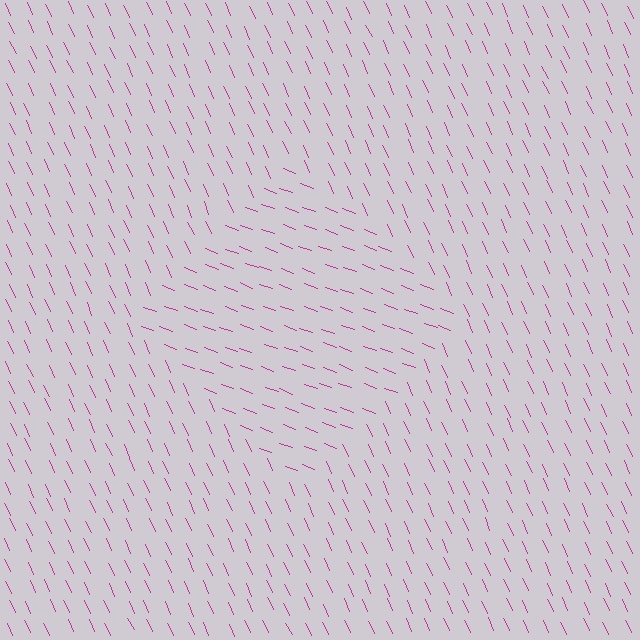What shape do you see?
I see a diamond.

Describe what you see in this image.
The image is filled with small magenta line segments. A diamond region in the image has lines oriented differently from the surrounding lines, creating a visible texture boundary.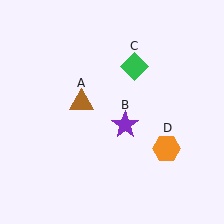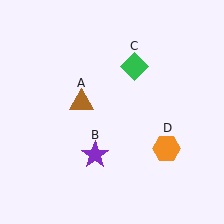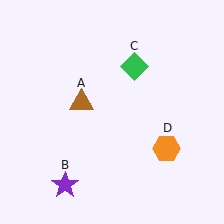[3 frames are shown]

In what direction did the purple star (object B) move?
The purple star (object B) moved down and to the left.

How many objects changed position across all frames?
1 object changed position: purple star (object B).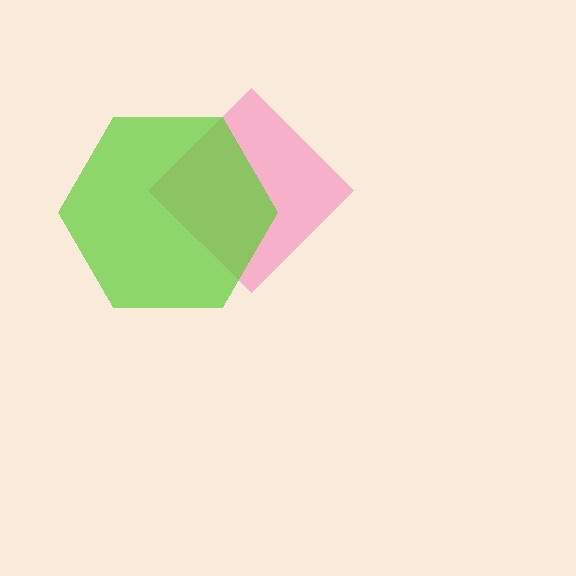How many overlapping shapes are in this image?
There are 2 overlapping shapes in the image.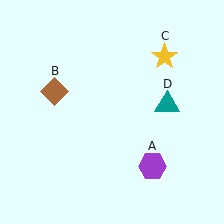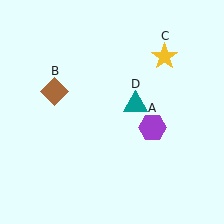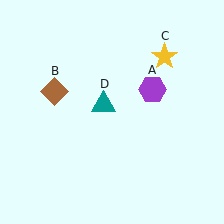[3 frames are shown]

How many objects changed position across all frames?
2 objects changed position: purple hexagon (object A), teal triangle (object D).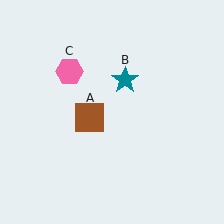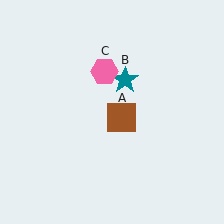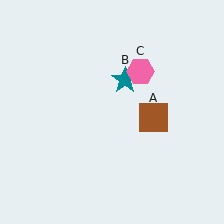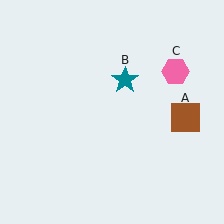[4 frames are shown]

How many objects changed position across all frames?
2 objects changed position: brown square (object A), pink hexagon (object C).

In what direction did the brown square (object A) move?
The brown square (object A) moved right.